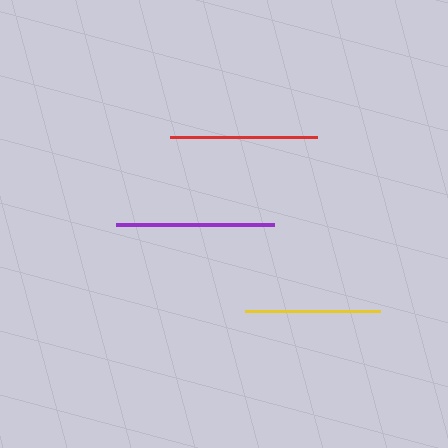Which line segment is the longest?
The purple line is the longest at approximately 157 pixels.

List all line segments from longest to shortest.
From longest to shortest: purple, red, yellow.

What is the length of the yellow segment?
The yellow segment is approximately 135 pixels long.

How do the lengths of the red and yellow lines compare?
The red and yellow lines are approximately the same length.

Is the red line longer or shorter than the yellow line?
The red line is longer than the yellow line.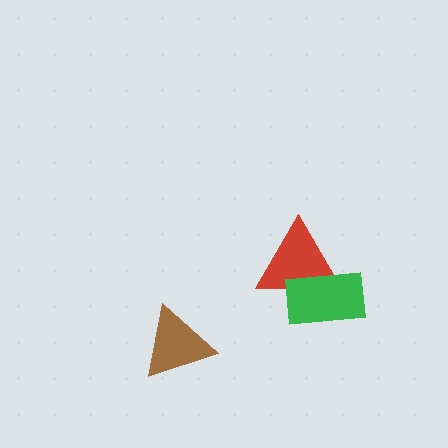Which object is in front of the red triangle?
The green rectangle is in front of the red triangle.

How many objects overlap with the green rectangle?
1 object overlaps with the green rectangle.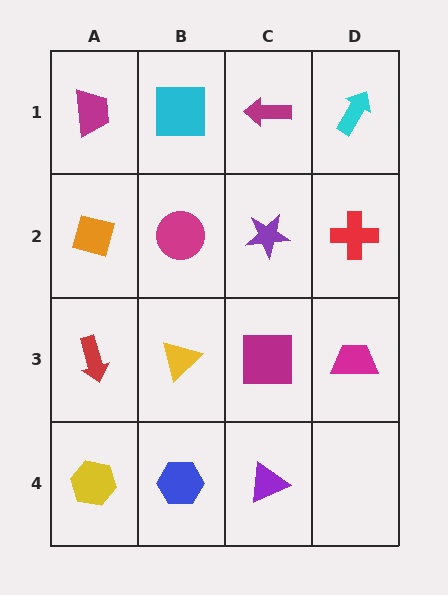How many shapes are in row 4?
3 shapes.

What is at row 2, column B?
A magenta circle.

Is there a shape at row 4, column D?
No, that cell is empty.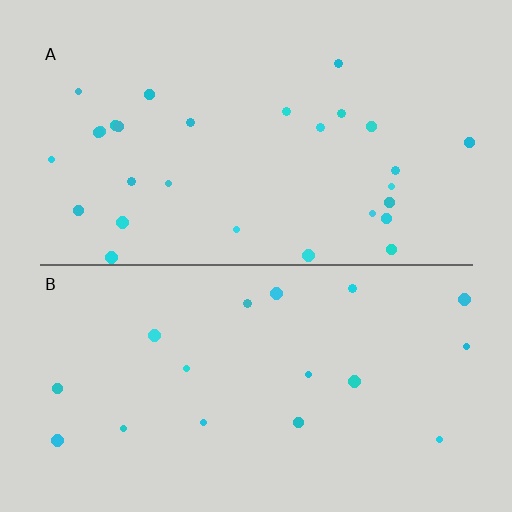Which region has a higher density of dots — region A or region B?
A (the top).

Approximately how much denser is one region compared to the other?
Approximately 1.7× — region A over region B.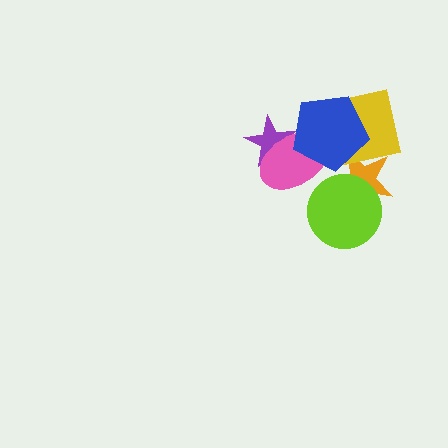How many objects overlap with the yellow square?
2 objects overlap with the yellow square.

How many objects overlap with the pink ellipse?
2 objects overlap with the pink ellipse.